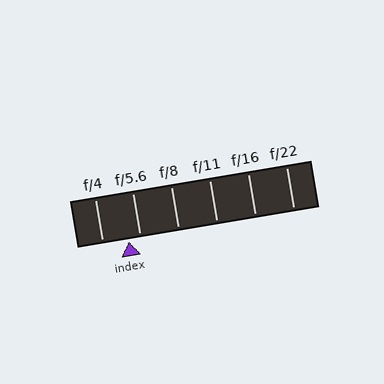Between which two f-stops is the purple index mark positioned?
The index mark is between f/4 and f/5.6.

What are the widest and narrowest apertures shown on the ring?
The widest aperture shown is f/4 and the narrowest is f/22.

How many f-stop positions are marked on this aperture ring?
There are 6 f-stop positions marked.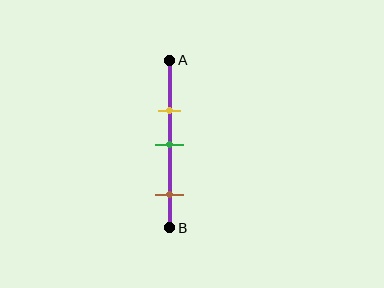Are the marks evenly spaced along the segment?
No, the marks are not evenly spaced.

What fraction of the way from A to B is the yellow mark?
The yellow mark is approximately 30% (0.3) of the way from A to B.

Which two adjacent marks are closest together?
The yellow and green marks are the closest adjacent pair.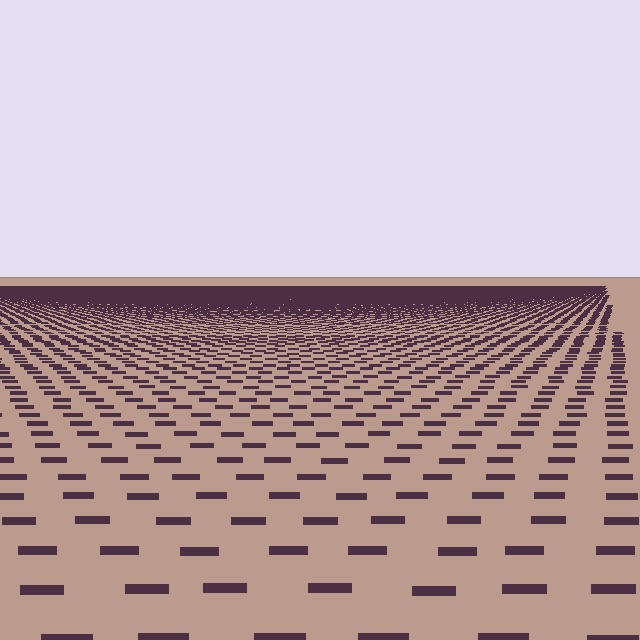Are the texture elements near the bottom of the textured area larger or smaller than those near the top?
Larger. Near the bottom, elements are closer to the viewer and appear at a bigger on-screen size.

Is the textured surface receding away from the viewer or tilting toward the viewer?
The surface is receding away from the viewer. Texture elements get smaller and denser toward the top.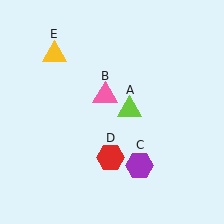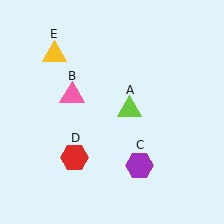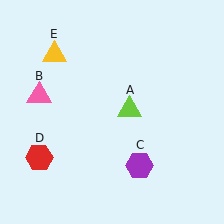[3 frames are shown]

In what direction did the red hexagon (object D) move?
The red hexagon (object D) moved left.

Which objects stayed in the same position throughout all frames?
Lime triangle (object A) and purple hexagon (object C) and yellow triangle (object E) remained stationary.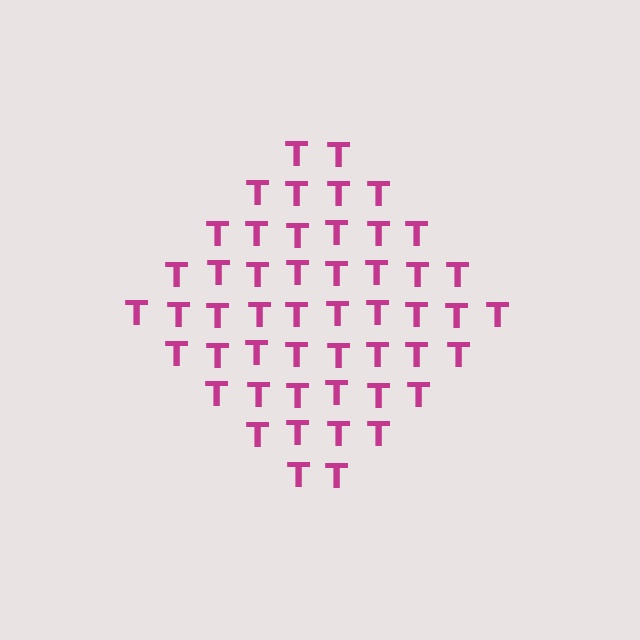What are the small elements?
The small elements are letter T's.